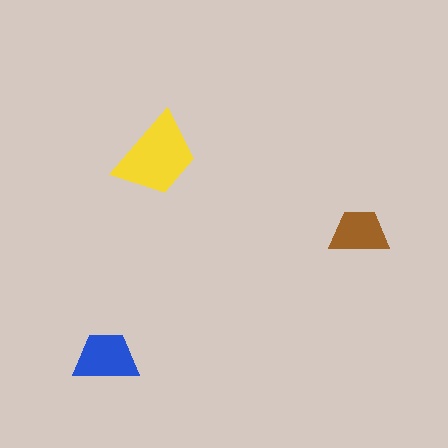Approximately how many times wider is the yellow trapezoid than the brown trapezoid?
About 1.5 times wider.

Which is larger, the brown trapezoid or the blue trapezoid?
The blue one.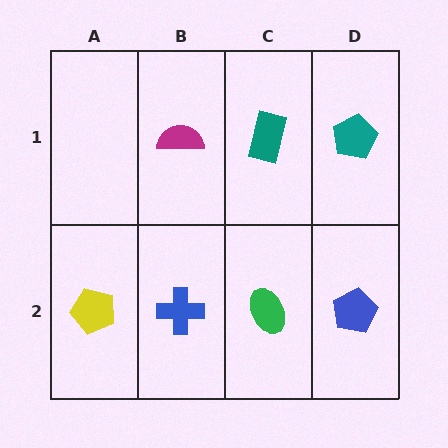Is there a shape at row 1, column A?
No, that cell is empty.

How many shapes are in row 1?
3 shapes.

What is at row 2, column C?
A green ellipse.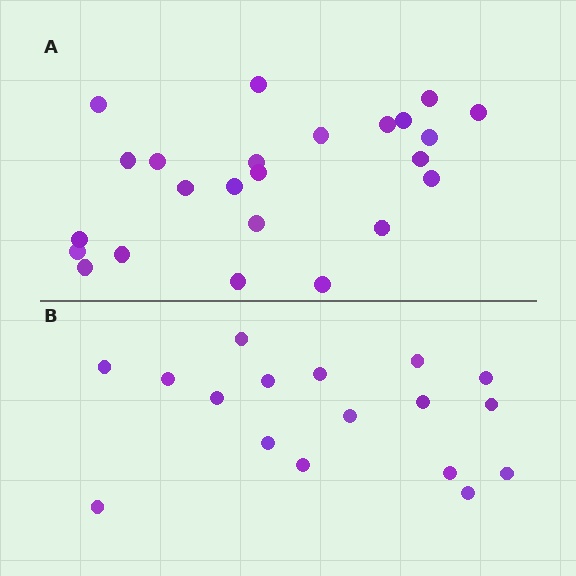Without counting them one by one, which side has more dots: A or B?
Region A (the top region) has more dots.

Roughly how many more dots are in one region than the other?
Region A has roughly 8 or so more dots than region B.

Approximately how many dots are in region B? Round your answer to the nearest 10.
About 20 dots. (The exact count is 17, which rounds to 20.)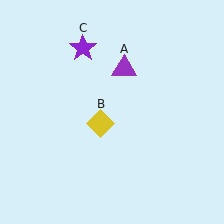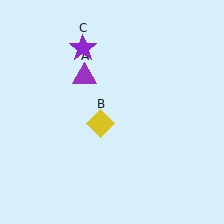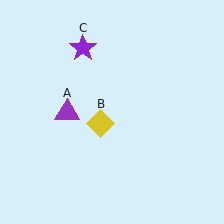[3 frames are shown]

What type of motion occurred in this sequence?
The purple triangle (object A) rotated counterclockwise around the center of the scene.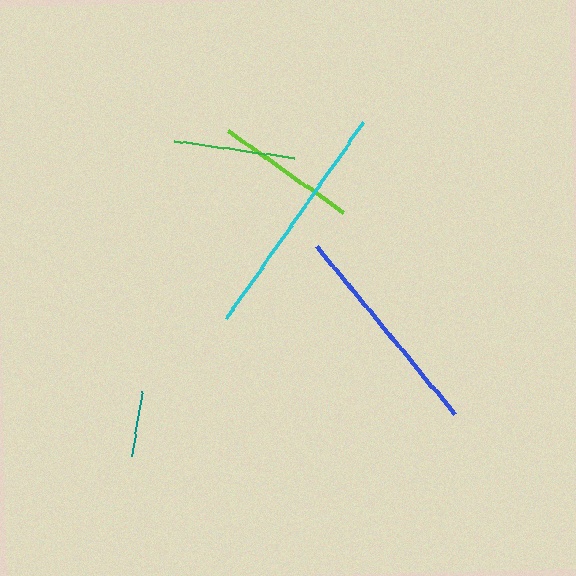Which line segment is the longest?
The cyan line is the longest at approximately 238 pixels.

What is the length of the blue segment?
The blue segment is approximately 217 pixels long.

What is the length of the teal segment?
The teal segment is approximately 66 pixels long.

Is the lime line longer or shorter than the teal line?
The lime line is longer than the teal line.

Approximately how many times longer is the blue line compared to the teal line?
The blue line is approximately 3.3 times the length of the teal line.